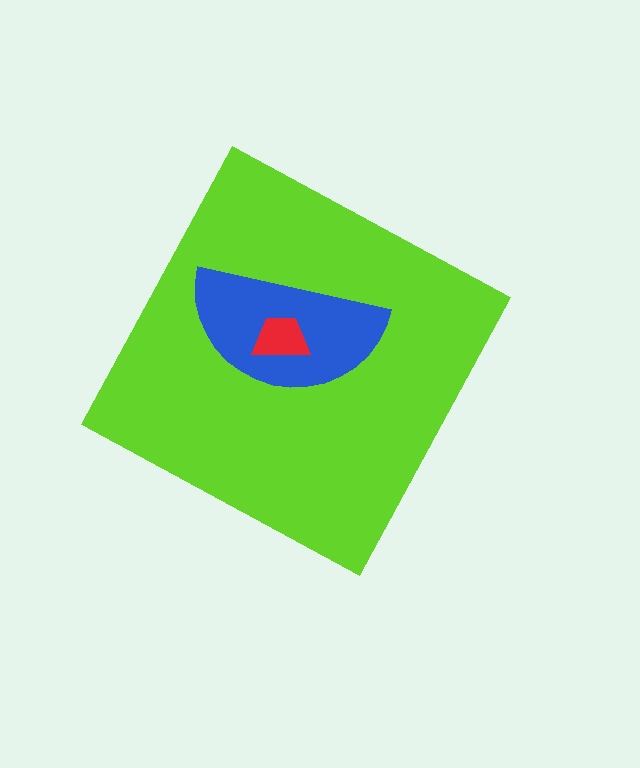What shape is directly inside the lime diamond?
The blue semicircle.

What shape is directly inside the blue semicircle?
The red trapezoid.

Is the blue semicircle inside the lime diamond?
Yes.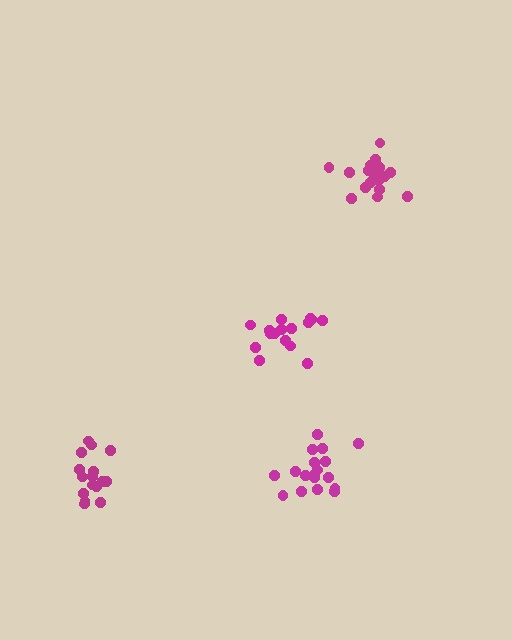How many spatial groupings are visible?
There are 4 spatial groupings.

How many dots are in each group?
Group 1: 18 dots, Group 2: 18 dots, Group 3: 18 dots, Group 4: 16 dots (70 total).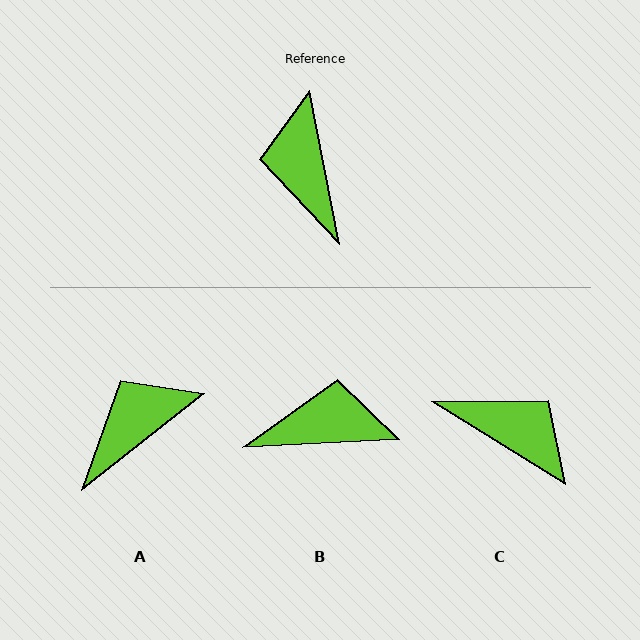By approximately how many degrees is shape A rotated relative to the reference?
Approximately 63 degrees clockwise.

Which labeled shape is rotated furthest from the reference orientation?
C, about 132 degrees away.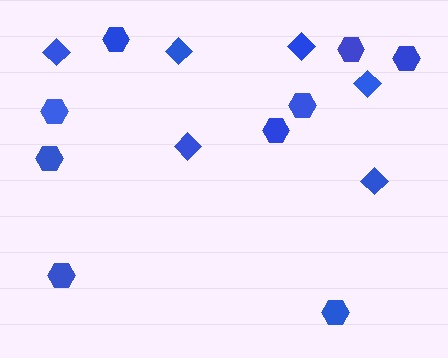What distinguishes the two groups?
There are 2 groups: one group of hexagons (9) and one group of diamonds (6).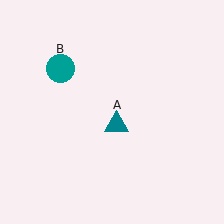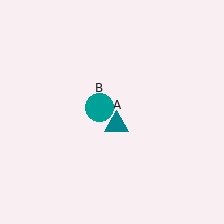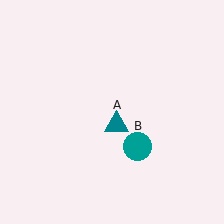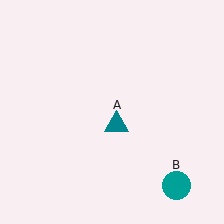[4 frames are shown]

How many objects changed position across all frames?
1 object changed position: teal circle (object B).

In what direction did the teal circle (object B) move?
The teal circle (object B) moved down and to the right.